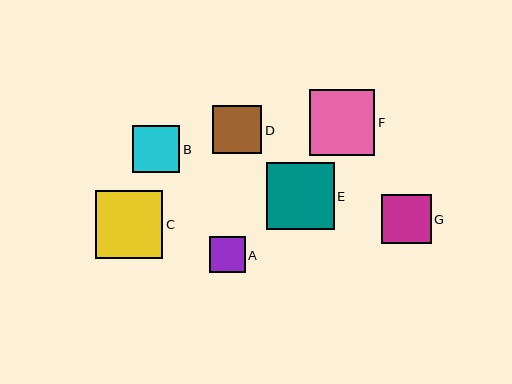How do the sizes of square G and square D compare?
Square G and square D are approximately the same size.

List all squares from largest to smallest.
From largest to smallest: C, E, F, G, D, B, A.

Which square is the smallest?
Square A is the smallest with a size of approximately 36 pixels.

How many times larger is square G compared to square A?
Square G is approximately 1.4 times the size of square A.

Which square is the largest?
Square C is the largest with a size of approximately 68 pixels.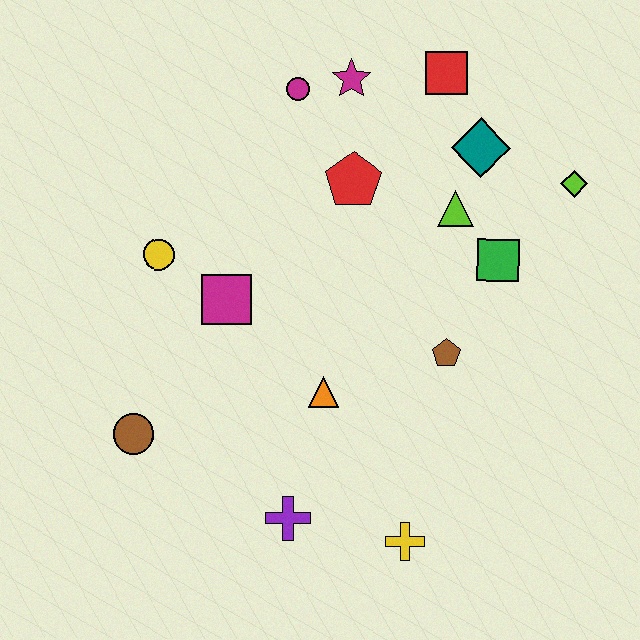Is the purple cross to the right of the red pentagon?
No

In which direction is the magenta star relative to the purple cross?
The magenta star is above the purple cross.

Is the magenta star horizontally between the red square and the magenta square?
Yes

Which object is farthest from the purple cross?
The red square is farthest from the purple cross.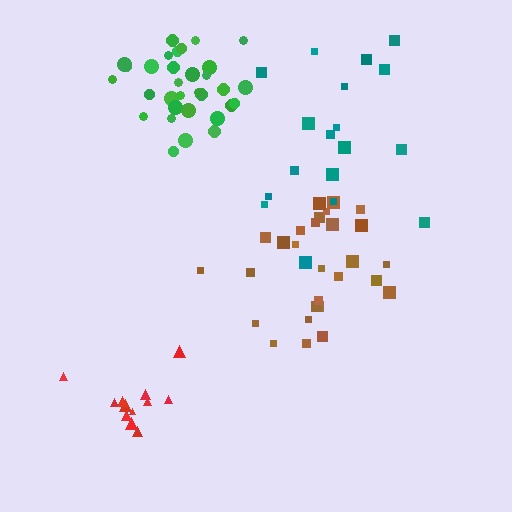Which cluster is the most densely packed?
Green.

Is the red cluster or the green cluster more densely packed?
Green.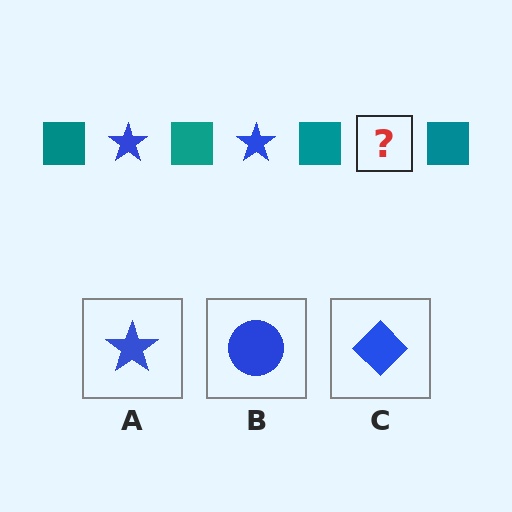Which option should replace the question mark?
Option A.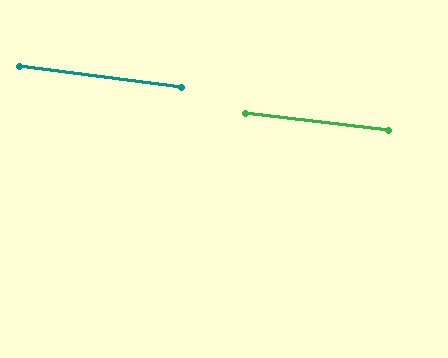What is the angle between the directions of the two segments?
Approximately 1 degree.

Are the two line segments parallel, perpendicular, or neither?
Parallel — their directions differ by only 0.7°.